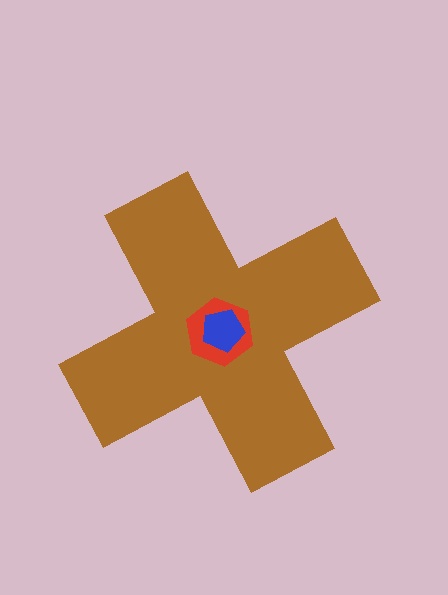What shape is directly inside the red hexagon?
The blue pentagon.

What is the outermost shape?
The brown cross.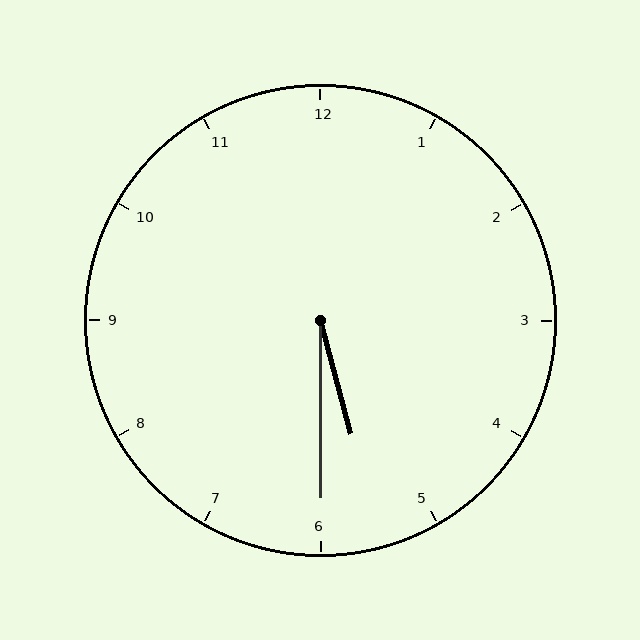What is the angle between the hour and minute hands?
Approximately 15 degrees.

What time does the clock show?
5:30.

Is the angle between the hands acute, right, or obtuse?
It is acute.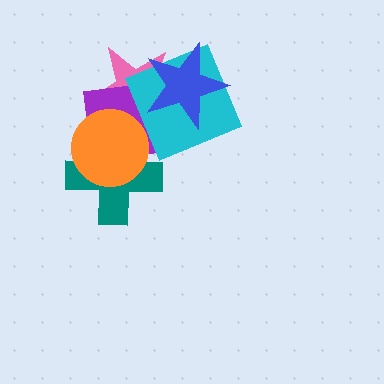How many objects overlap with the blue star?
3 objects overlap with the blue star.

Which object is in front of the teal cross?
The orange circle is in front of the teal cross.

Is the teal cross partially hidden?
Yes, it is partially covered by another shape.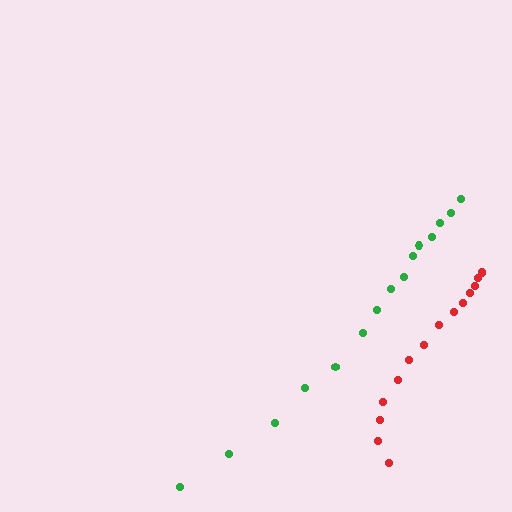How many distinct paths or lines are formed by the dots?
There are 2 distinct paths.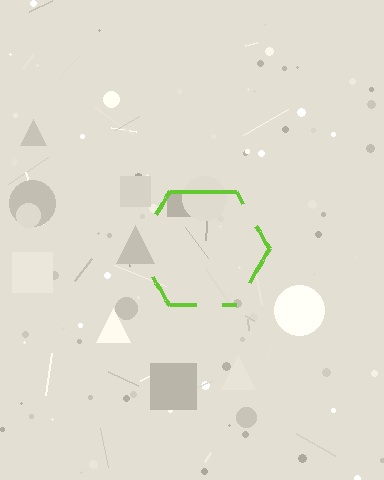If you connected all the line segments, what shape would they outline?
They would outline a hexagon.